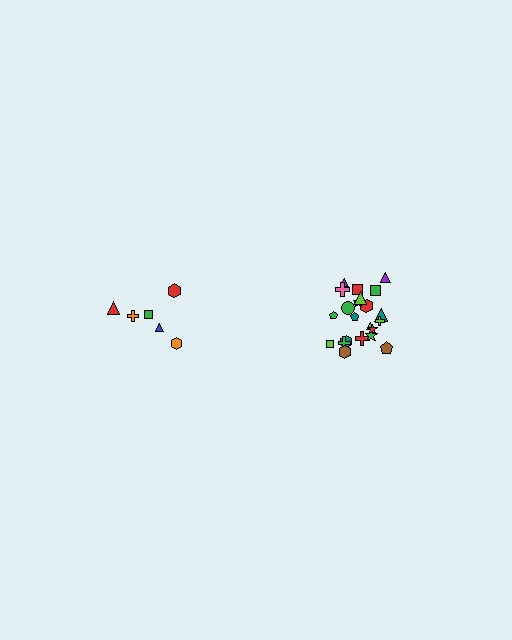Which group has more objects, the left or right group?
The right group.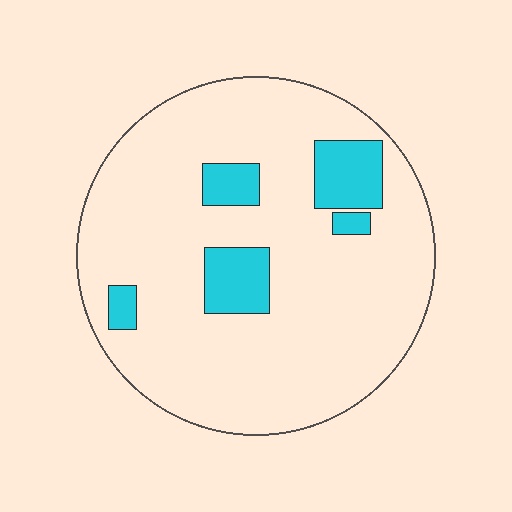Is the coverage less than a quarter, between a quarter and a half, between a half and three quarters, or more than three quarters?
Less than a quarter.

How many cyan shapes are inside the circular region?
5.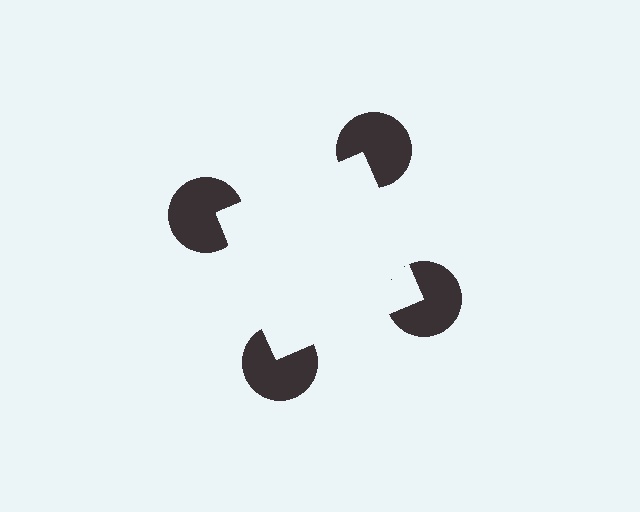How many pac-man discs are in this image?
There are 4 — one at each vertex of the illusory square.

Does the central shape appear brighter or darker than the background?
It typically appears slightly brighter than the background, even though no actual brightness change is drawn.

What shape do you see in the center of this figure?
An illusory square — its edges are inferred from the aligned wedge cuts in the pac-man discs, not physically drawn.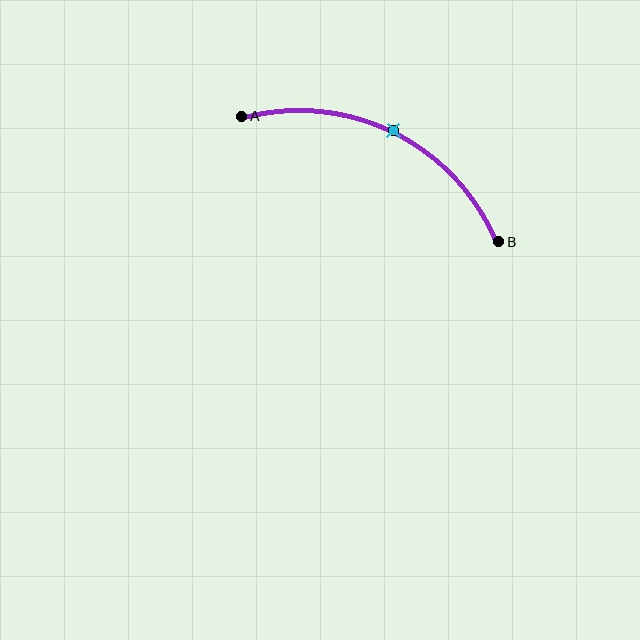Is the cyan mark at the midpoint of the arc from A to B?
Yes. The cyan mark lies on the arc at equal arc-length from both A and B — it is the arc midpoint.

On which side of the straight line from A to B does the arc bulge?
The arc bulges above the straight line connecting A and B.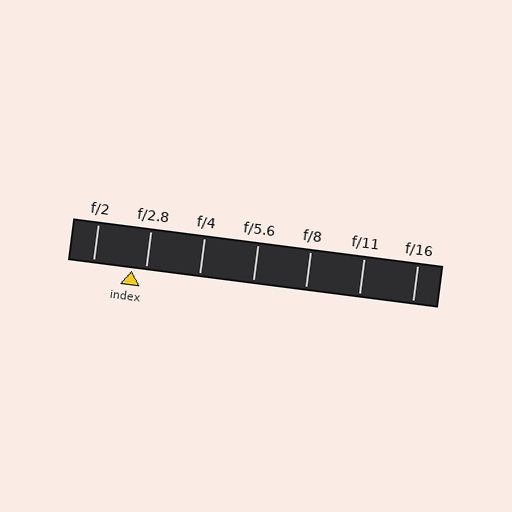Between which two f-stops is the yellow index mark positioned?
The index mark is between f/2 and f/2.8.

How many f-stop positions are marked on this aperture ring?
There are 7 f-stop positions marked.